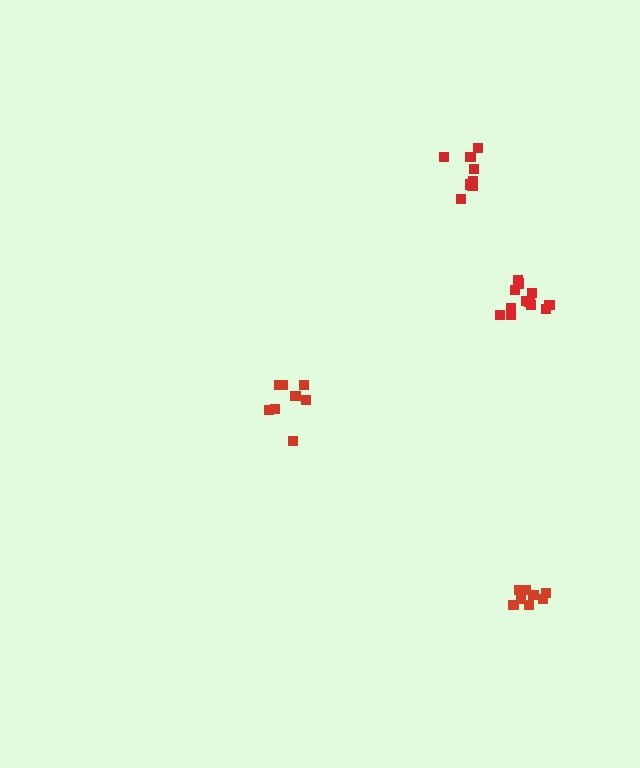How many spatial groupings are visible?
There are 4 spatial groupings.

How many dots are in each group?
Group 1: 13 dots, Group 2: 8 dots, Group 3: 8 dots, Group 4: 8 dots (37 total).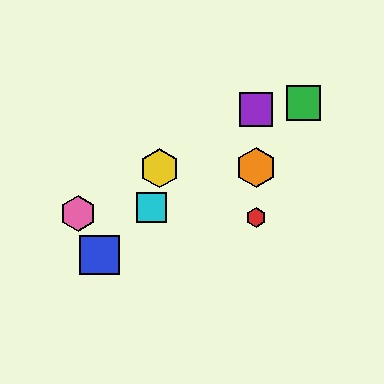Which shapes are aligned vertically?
The red hexagon, the purple square, the orange hexagon are aligned vertically.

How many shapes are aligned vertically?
3 shapes (the red hexagon, the purple square, the orange hexagon) are aligned vertically.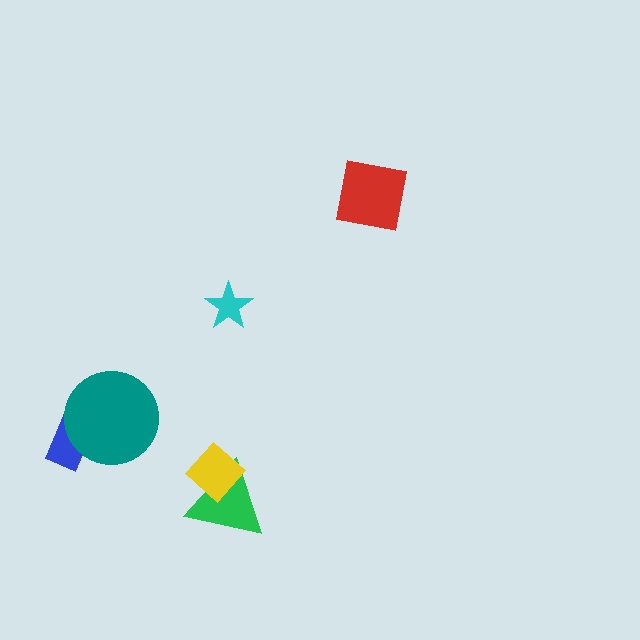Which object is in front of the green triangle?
The yellow diamond is in front of the green triangle.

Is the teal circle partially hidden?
No, no other shape covers it.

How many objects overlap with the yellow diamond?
1 object overlaps with the yellow diamond.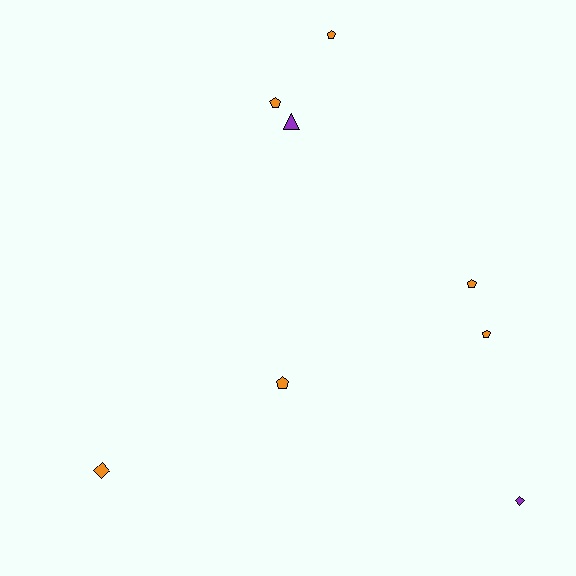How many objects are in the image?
There are 8 objects.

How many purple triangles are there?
There is 1 purple triangle.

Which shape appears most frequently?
Pentagon, with 5 objects.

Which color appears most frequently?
Orange, with 6 objects.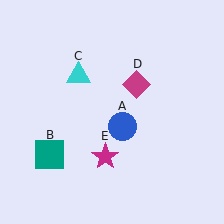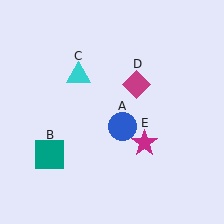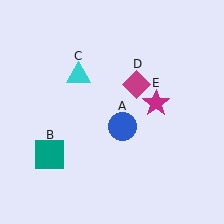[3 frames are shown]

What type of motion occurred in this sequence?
The magenta star (object E) rotated counterclockwise around the center of the scene.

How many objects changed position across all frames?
1 object changed position: magenta star (object E).